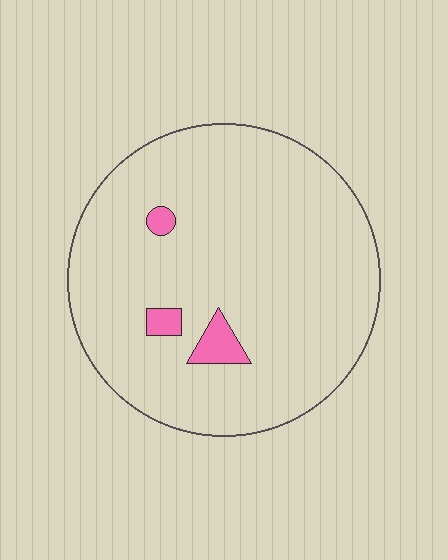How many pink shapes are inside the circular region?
3.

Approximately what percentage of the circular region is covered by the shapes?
Approximately 5%.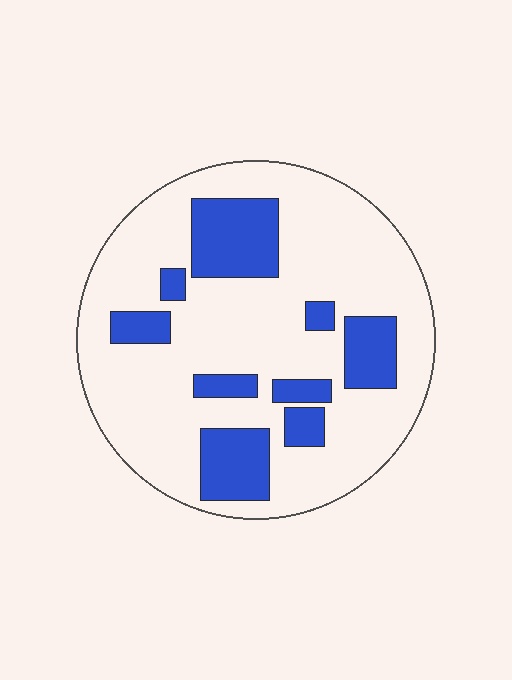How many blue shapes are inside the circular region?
9.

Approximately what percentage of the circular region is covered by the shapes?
Approximately 25%.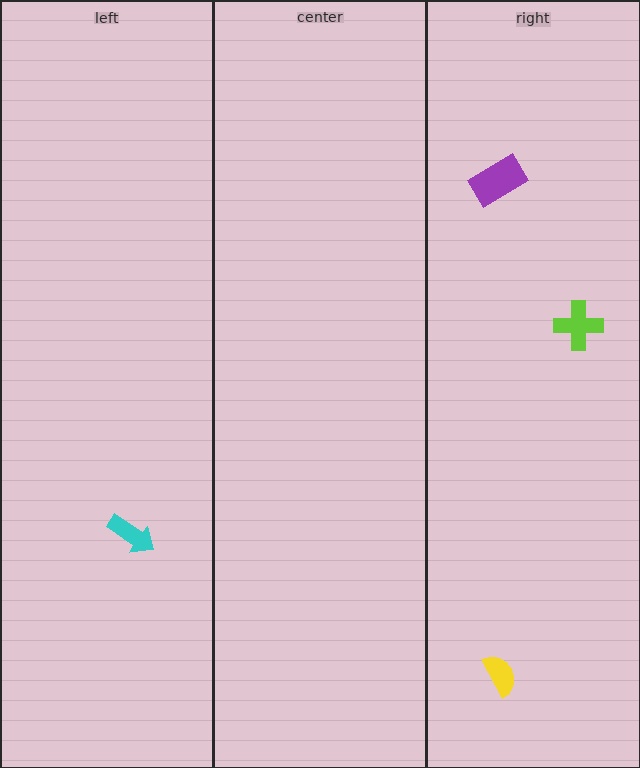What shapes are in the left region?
The cyan arrow.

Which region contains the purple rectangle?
The right region.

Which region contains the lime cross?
The right region.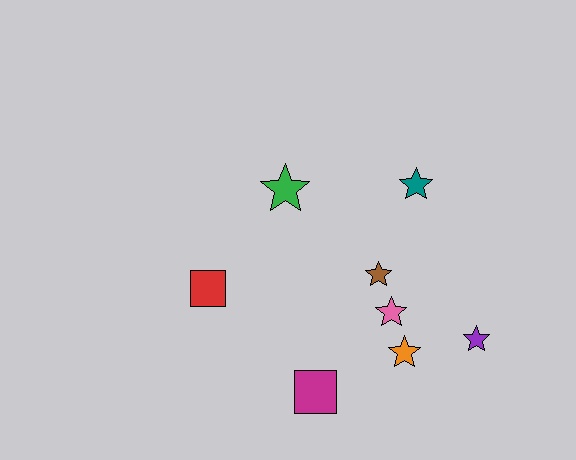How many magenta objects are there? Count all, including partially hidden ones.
There is 1 magenta object.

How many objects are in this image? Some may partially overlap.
There are 8 objects.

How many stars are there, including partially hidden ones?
There are 6 stars.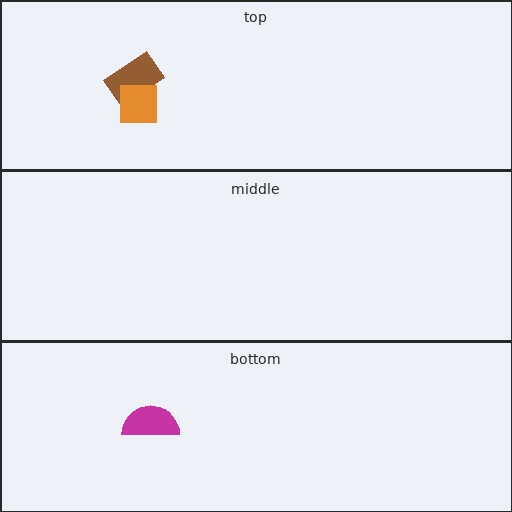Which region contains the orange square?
The top region.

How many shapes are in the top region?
2.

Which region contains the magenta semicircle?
The bottom region.